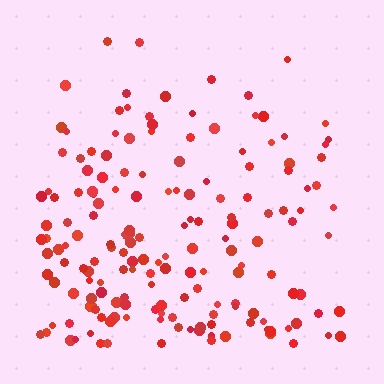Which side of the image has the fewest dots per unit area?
The top.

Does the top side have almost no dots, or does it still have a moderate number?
Still a moderate number, just noticeably fewer than the bottom.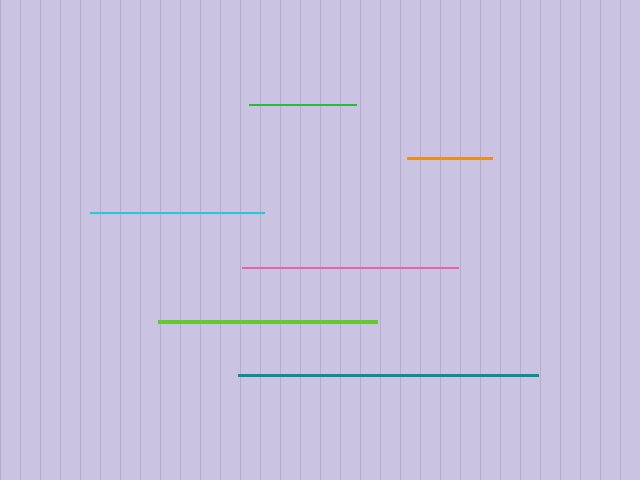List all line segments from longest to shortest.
From longest to shortest: teal, lime, pink, cyan, green, orange.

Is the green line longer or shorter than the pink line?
The pink line is longer than the green line.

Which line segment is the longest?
The teal line is the longest at approximately 300 pixels.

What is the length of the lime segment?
The lime segment is approximately 218 pixels long.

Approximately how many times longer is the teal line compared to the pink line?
The teal line is approximately 1.4 times the length of the pink line.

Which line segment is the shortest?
The orange line is the shortest at approximately 84 pixels.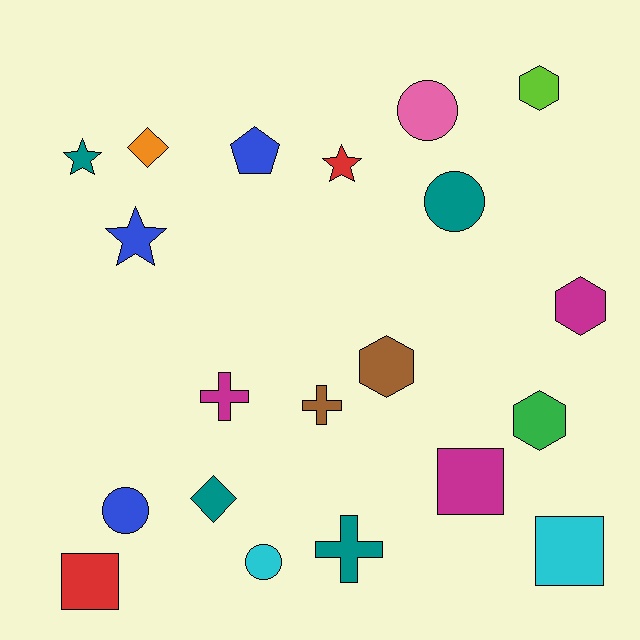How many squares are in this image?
There are 3 squares.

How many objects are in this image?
There are 20 objects.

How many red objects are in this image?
There are 2 red objects.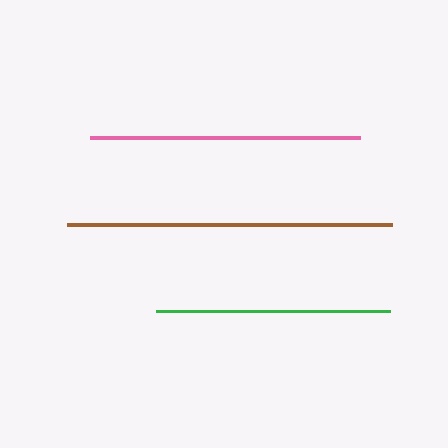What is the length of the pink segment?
The pink segment is approximately 270 pixels long.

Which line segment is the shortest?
The green line is the shortest at approximately 234 pixels.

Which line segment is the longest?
The brown line is the longest at approximately 325 pixels.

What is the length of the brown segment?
The brown segment is approximately 325 pixels long.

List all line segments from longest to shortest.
From longest to shortest: brown, pink, green.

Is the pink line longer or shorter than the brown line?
The brown line is longer than the pink line.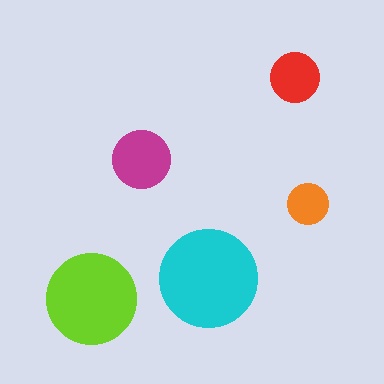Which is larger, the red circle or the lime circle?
The lime one.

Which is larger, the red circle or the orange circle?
The red one.